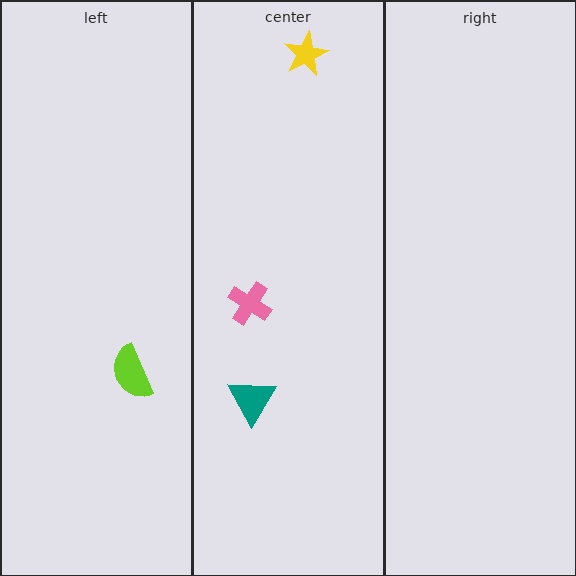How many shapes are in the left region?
1.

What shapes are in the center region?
The yellow star, the teal triangle, the pink cross.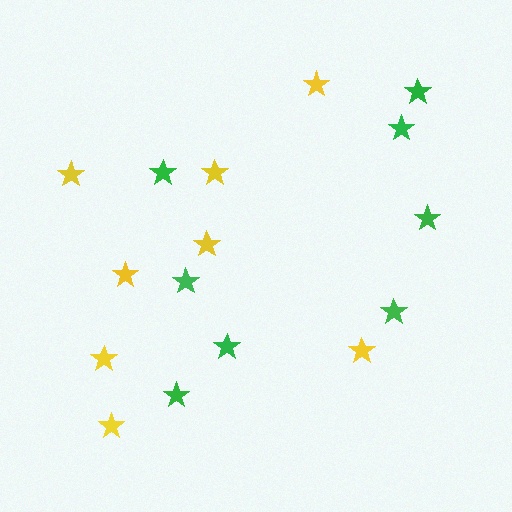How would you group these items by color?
There are 2 groups: one group of yellow stars (8) and one group of green stars (8).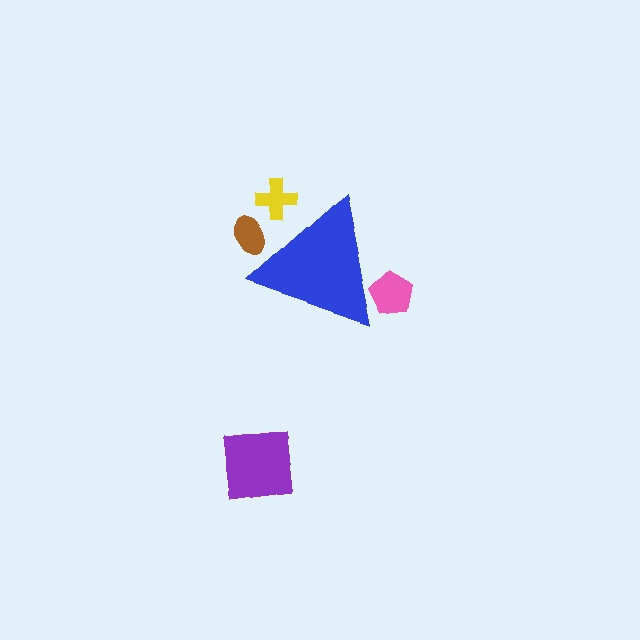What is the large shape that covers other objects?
A blue triangle.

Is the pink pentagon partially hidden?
Yes, the pink pentagon is partially hidden behind the blue triangle.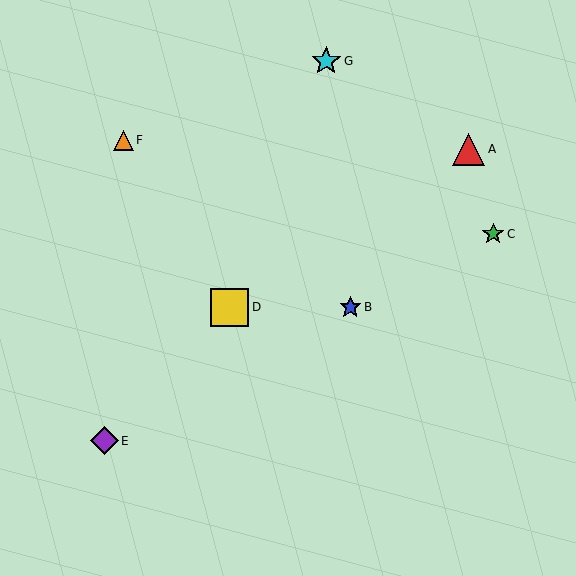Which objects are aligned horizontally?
Objects B, D are aligned horizontally.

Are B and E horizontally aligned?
No, B is at y≈307 and E is at y≈441.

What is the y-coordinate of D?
Object D is at y≈307.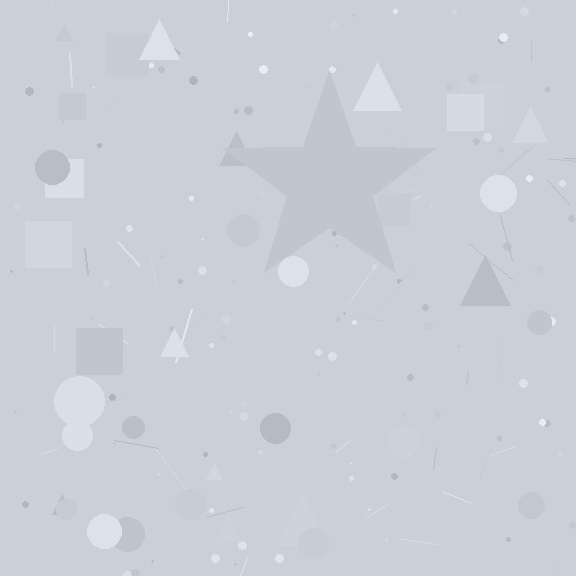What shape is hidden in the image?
A star is hidden in the image.